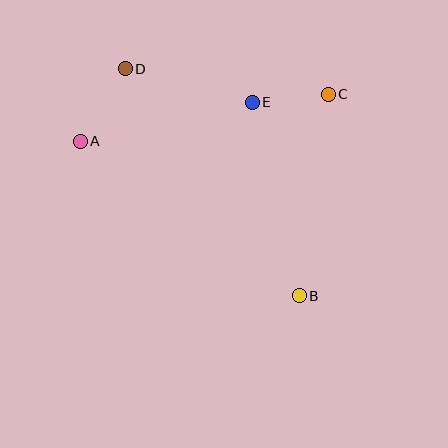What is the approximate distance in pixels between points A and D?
The distance between A and D is approximately 85 pixels.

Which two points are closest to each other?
Points C and E are closest to each other.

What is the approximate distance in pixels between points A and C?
The distance between A and C is approximately 252 pixels.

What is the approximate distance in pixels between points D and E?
The distance between D and E is approximately 131 pixels.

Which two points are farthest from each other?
Points B and D are farthest from each other.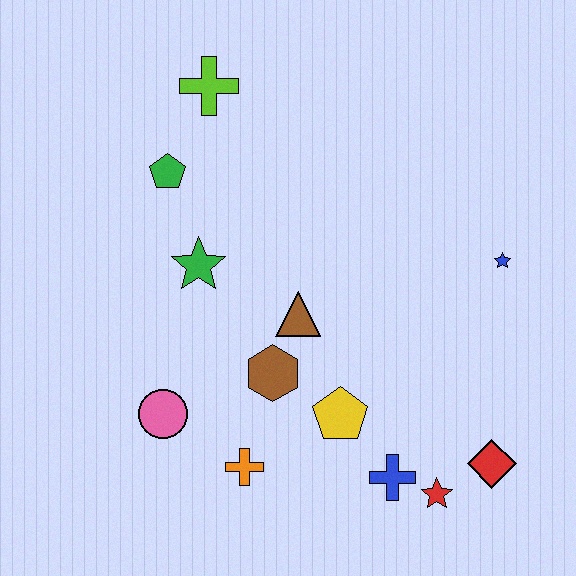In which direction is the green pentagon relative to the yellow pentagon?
The green pentagon is above the yellow pentagon.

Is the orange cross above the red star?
Yes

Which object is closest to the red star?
The blue cross is closest to the red star.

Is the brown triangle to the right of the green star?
Yes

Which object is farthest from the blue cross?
The lime cross is farthest from the blue cross.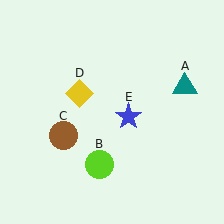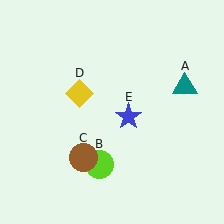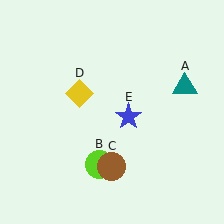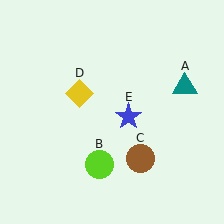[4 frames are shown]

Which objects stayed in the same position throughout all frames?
Teal triangle (object A) and lime circle (object B) and yellow diamond (object D) and blue star (object E) remained stationary.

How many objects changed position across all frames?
1 object changed position: brown circle (object C).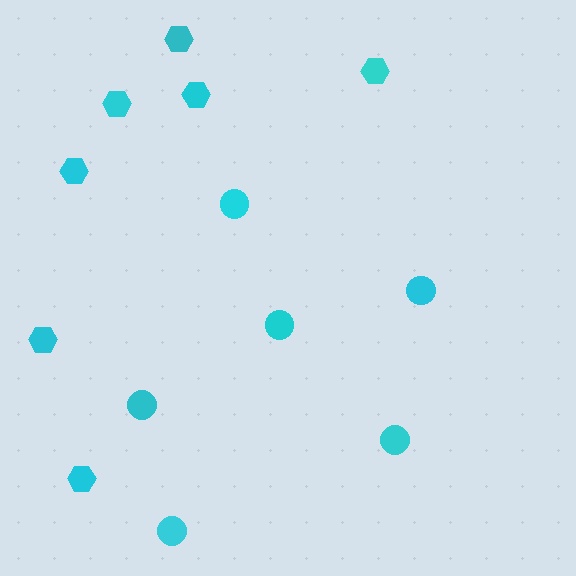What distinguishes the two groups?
There are 2 groups: one group of circles (6) and one group of hexagons (7).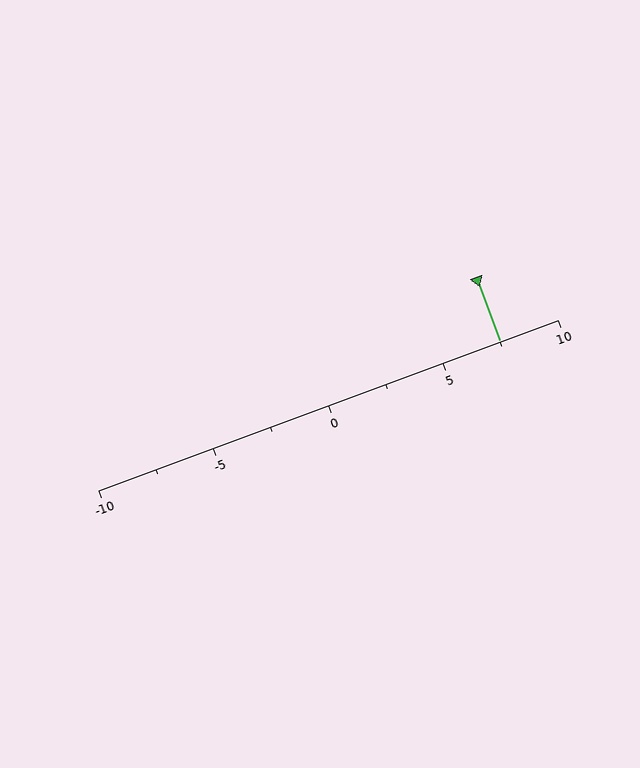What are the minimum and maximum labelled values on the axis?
The axis runs from -10 to 10.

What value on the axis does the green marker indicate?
The marker indicates approximately 7.5.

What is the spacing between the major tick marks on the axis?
The major ticks are spaced 5 apart.